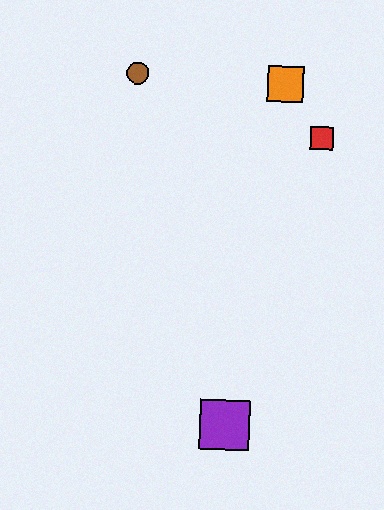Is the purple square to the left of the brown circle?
No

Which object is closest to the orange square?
The red square is closest to the orange square.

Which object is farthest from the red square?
The purple square is farthest from the red square.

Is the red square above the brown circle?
No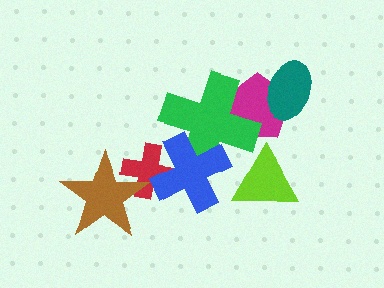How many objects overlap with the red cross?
2 objects overlap with the red cross.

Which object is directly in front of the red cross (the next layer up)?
The brown star is directly in front of the red cross.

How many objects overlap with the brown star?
1 object overlaps with the brown star.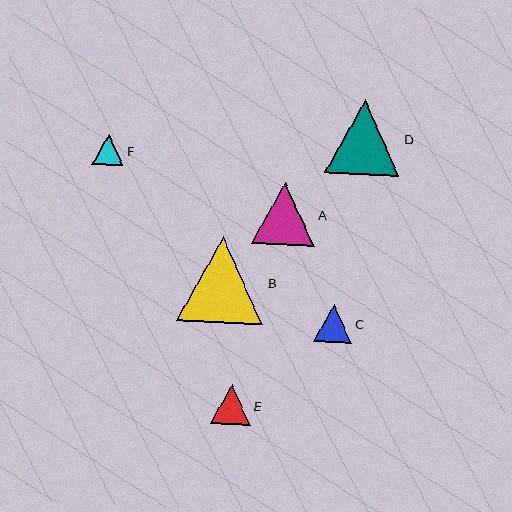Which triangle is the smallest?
Triangle F is the smallest with a size of approximately 31 pixels.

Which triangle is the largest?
Triangle B is the largest with a size of approximately 87 pixels.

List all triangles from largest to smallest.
From largest to smallest: B, D, A, E, C, F.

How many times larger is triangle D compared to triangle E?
Triangle D is approximately 1.9 times the size of triangle E.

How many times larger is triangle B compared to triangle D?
Triangle B is approximately 1.2 times the size of triangle D.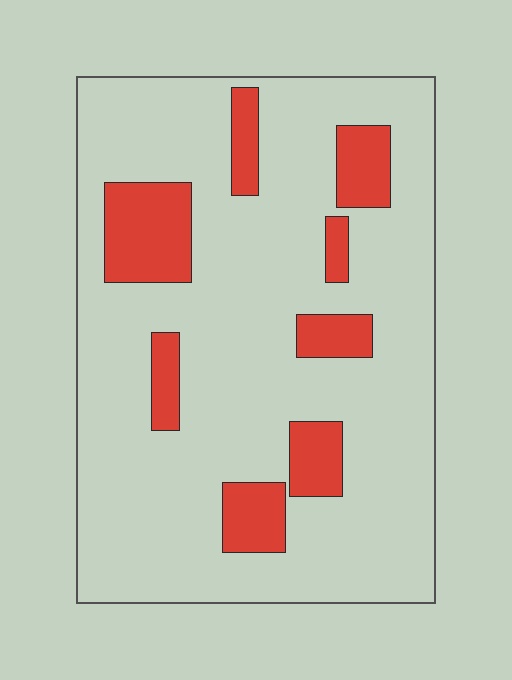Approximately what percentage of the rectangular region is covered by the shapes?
Approximately 15%.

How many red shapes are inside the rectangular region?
8.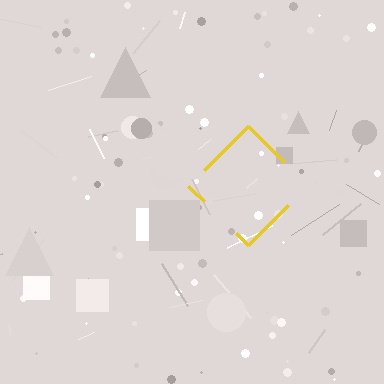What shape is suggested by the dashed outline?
The dashed outline suggests a diamond.